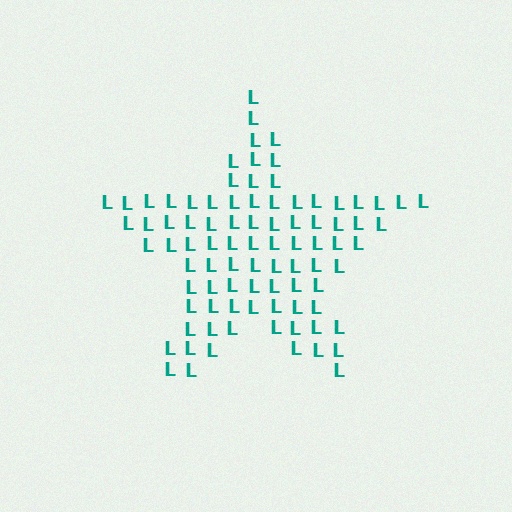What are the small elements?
The small elements are letter L's.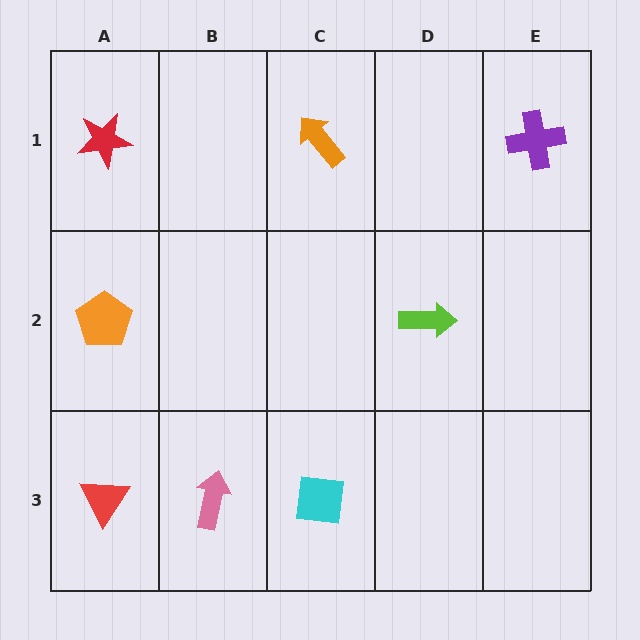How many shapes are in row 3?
3 shapes.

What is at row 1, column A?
A red star.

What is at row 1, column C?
An orange arrow.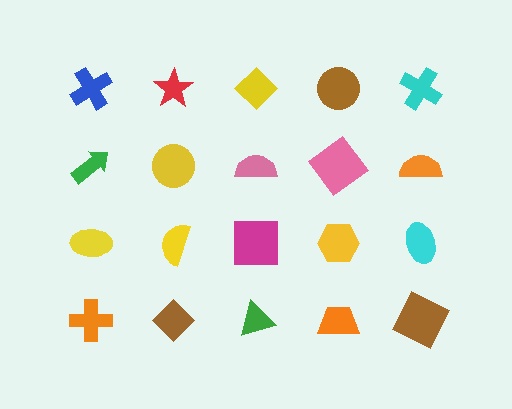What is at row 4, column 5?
A brown square.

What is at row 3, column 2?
A yellow semicircle.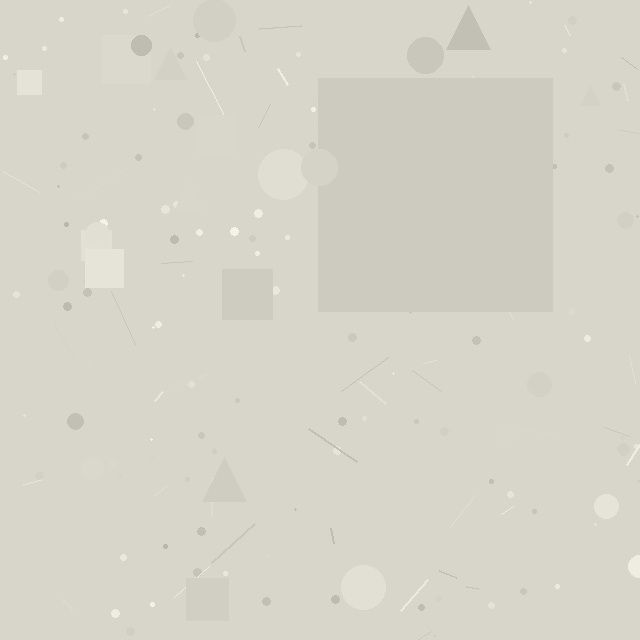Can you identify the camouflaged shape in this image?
The camouflaged shape is a square.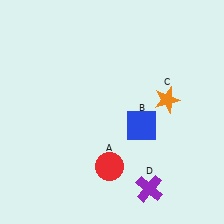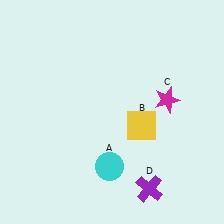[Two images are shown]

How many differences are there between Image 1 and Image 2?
There are 3 differences between the two images.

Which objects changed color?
A changed from red to cyan. B changed from blue to yellow. C changed from orange to magenta.